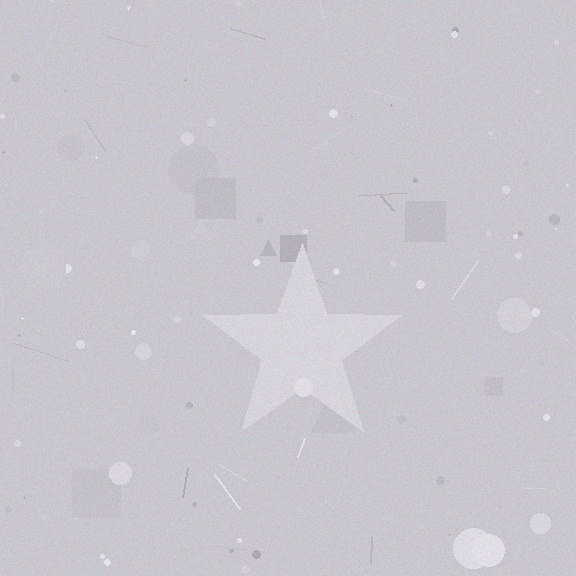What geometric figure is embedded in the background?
A star is embedded in the background.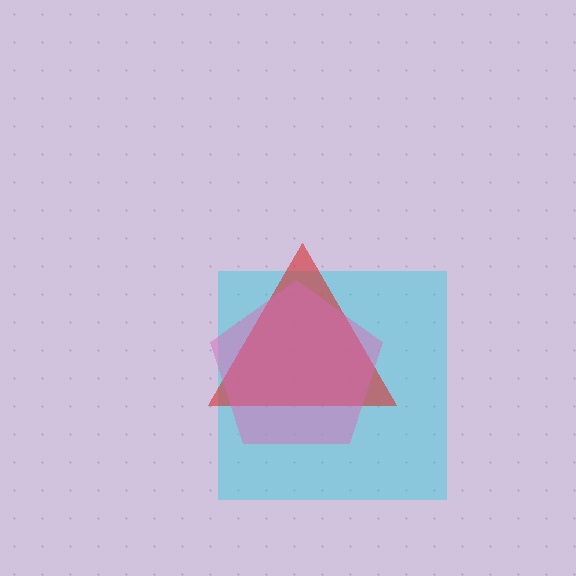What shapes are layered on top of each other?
The layered shapes are: a cyan square, a red triangle, a pink pentagon.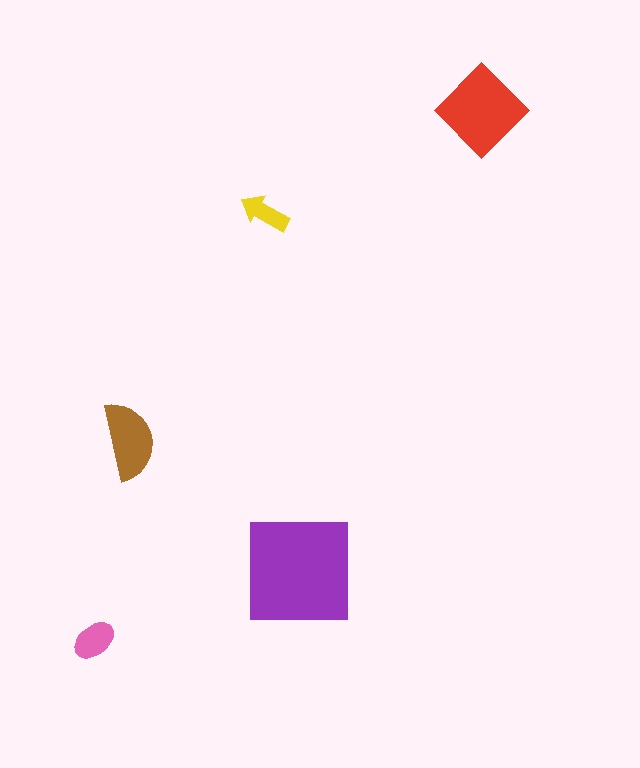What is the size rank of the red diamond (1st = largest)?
2nd.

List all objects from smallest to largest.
The yellow arrow, the pink ellipse, the brown semicircle, the red diamond, the purple square.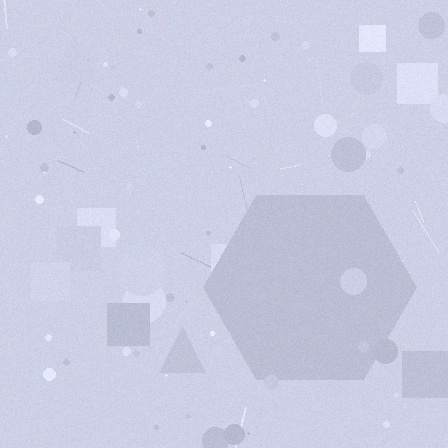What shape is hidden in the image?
A hexagon is hidden in the image.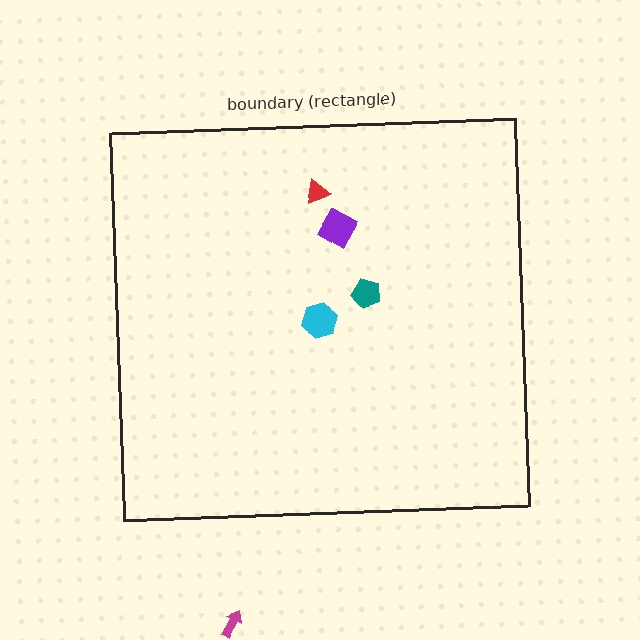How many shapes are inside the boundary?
4 inside, 1 outside.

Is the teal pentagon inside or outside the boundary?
Inside.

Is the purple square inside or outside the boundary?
Inside.